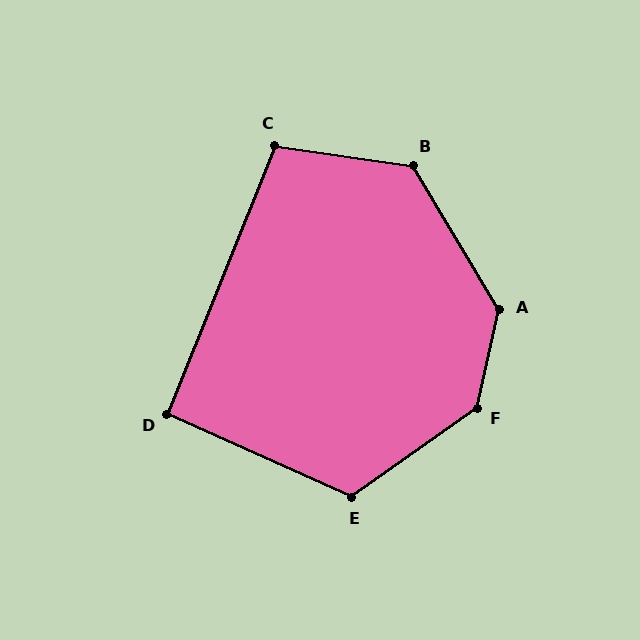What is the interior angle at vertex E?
Approximately 120 degrees (obtuse).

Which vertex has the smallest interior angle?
D, at approximately 92 degrees.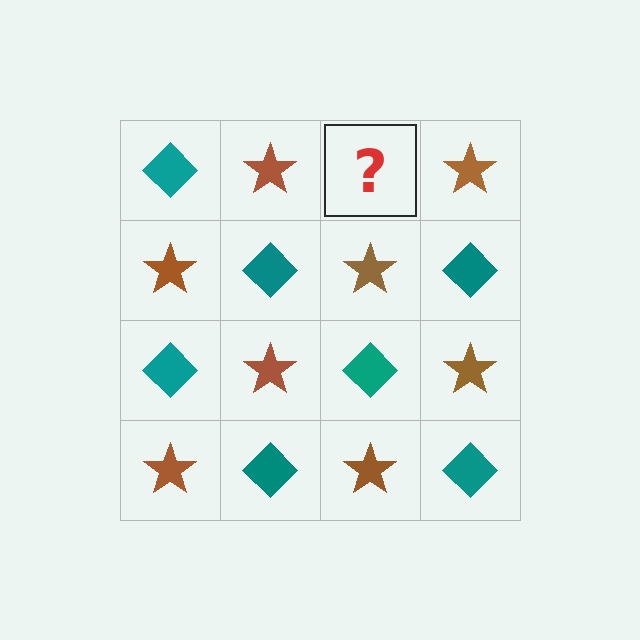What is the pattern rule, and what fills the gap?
The rule is that it alternates teal diamond and brown star in a checkerboard pattern. The gap should be filled with a teal diamond.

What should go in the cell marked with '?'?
The missing cell should contain a teal diamond.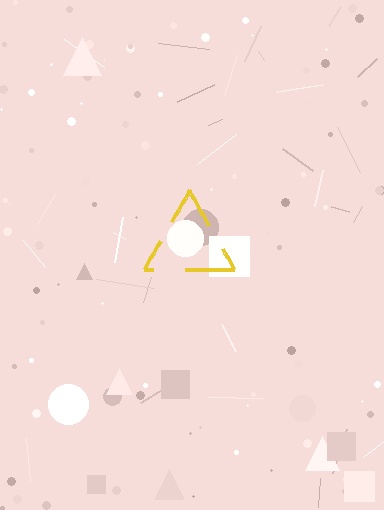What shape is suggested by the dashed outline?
The dashed outline suggests a triangle.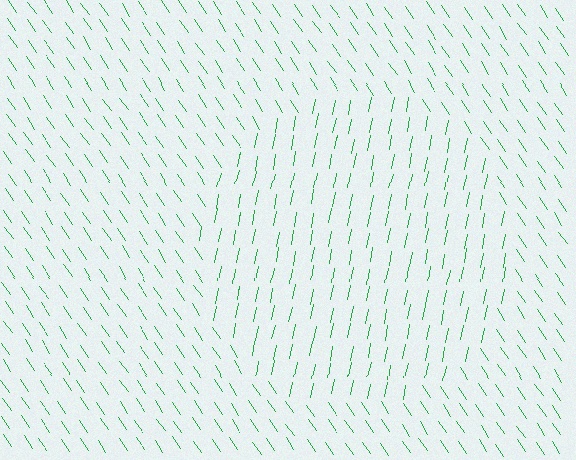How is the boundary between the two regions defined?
The boundary is defined purely by a change in line orientation (approximately 45 degrees difference). All lines are the same color and thickness.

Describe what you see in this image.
The image is filled with small green line segments. A circle region in the image has lines oriented differently from the surrounding lines, creating a visible texture boundary.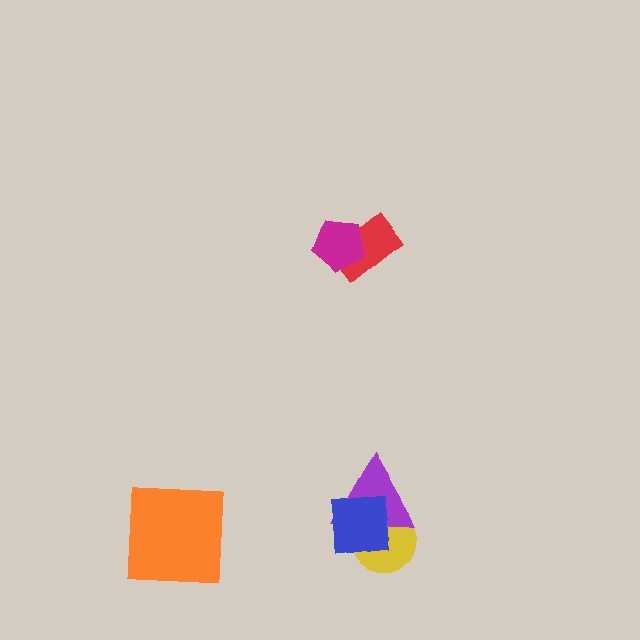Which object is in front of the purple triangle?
The blue square is in front of the purple triangle.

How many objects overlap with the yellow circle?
2 objects overlap with the yellow circle.